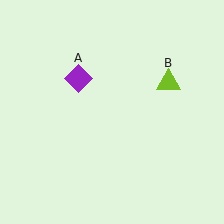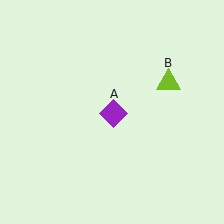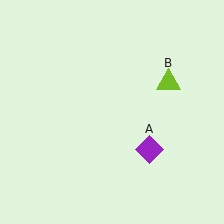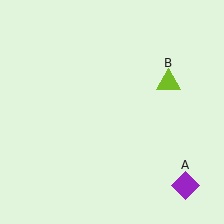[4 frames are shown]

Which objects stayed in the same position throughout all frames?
Lime triangle (object B) remained stationary.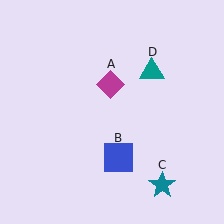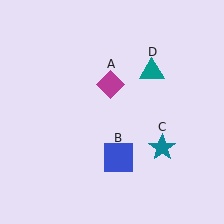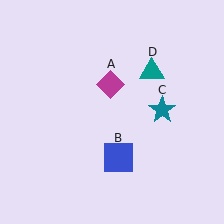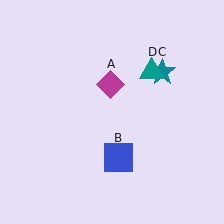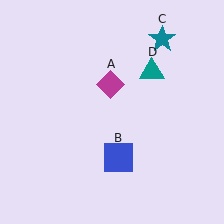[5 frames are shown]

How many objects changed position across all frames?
1 object changed position: teal star (object C).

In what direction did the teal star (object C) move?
The teal star (object C) moved up.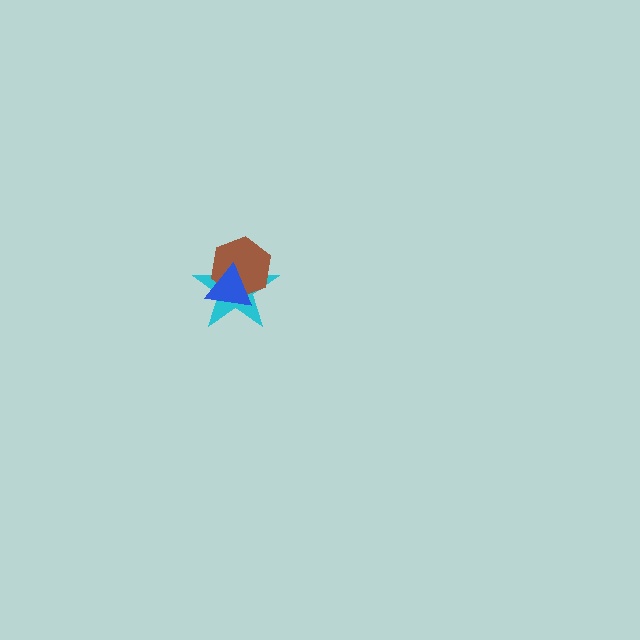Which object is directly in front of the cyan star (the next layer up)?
The brown hexagon is directly in front of the cyan star.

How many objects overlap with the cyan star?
2 objects overlap with the cyan star.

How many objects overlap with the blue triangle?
2 objects overlap with the blue triangle.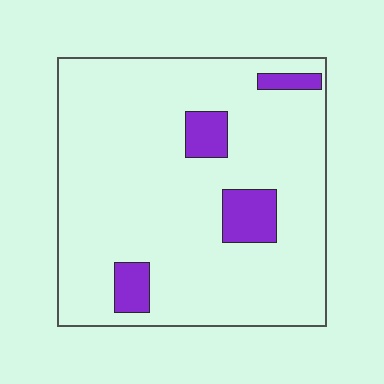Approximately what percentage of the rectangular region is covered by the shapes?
Approximately 10%.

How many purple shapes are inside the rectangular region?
4.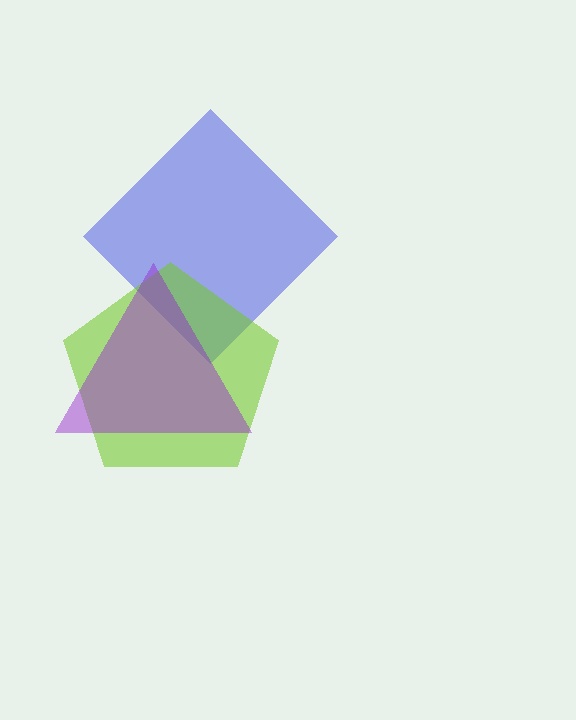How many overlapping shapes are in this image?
There are 3 overlapping shapes in the image.